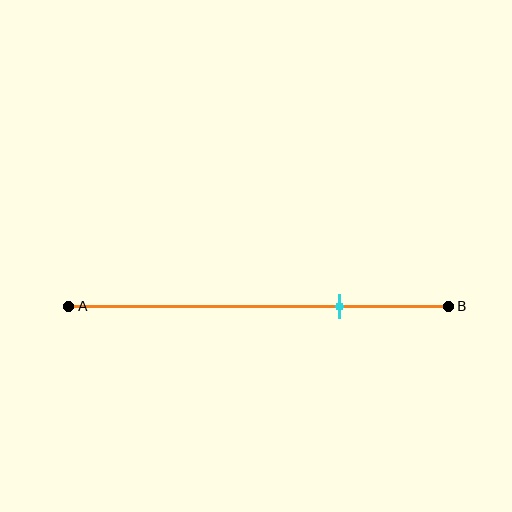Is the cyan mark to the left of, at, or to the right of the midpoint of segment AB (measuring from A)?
The cyan mark is to the right of the midpoint of segment AB.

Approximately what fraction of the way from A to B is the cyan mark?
The cyan mark is approximately 70% of the way from A to B.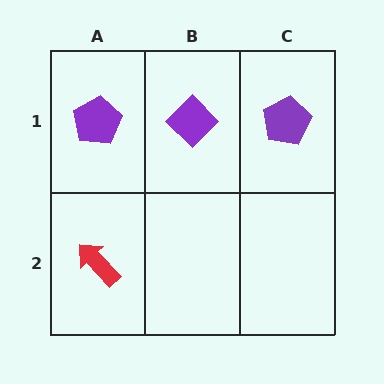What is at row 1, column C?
A purple pentagon.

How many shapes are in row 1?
3 shapes.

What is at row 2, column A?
A red arrow.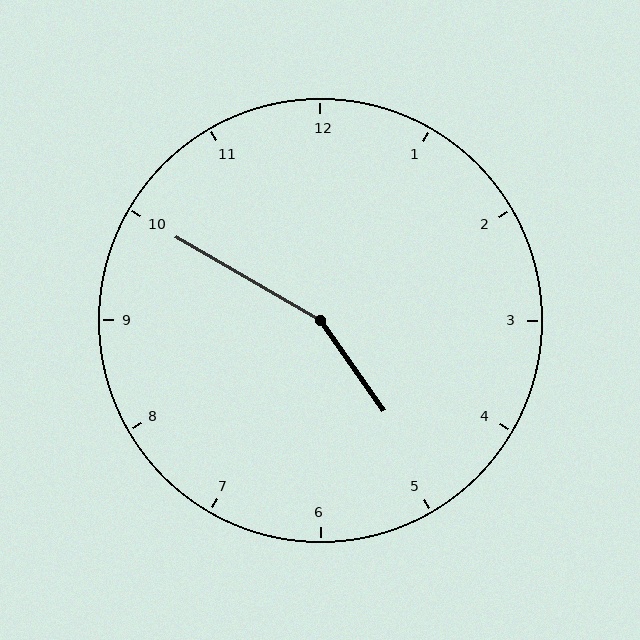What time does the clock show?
4:50.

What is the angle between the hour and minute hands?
Approximately 155 degrees.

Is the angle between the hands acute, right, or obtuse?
It is obtuse.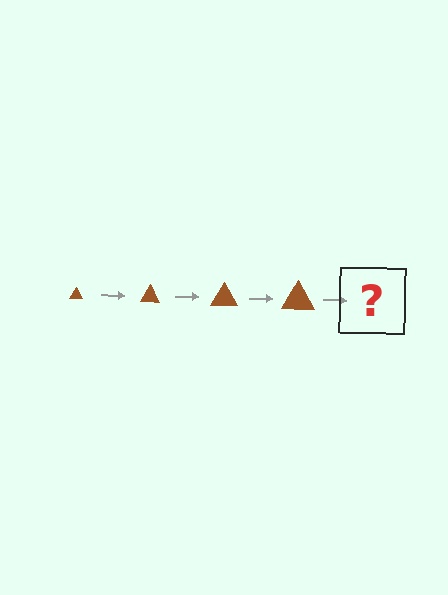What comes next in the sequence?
The next element should be a brown triangle, larger than the previous one.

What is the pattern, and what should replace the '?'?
The pattern is that the triangle gets progressively larger each step. The '?' should be a brown triangle, larger than the previous one.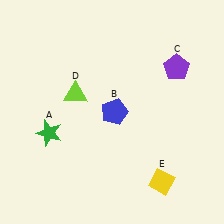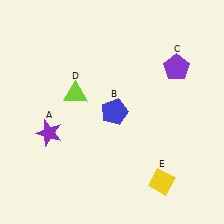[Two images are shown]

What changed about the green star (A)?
In Image 1, A is green. In Image 2, it changed to purple.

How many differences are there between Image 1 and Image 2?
There is 1 difference between the two images.